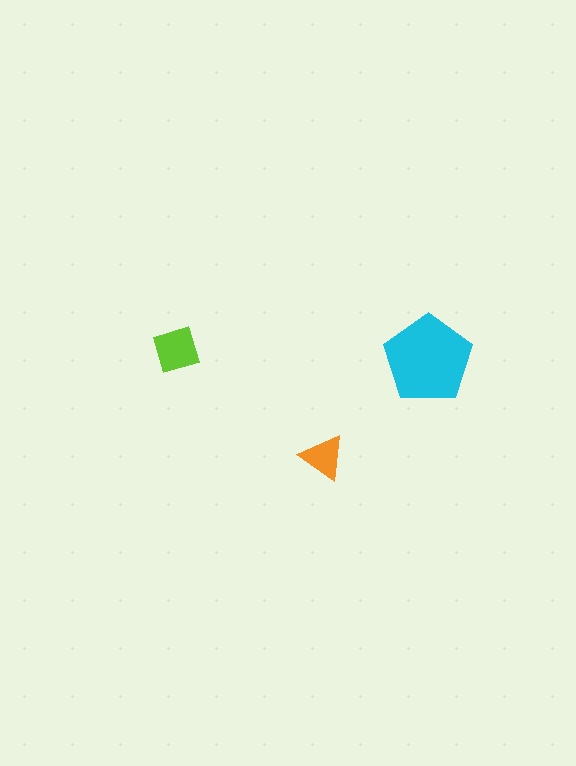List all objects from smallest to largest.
The orange triangle, the lime diamond, the cyan pentagon.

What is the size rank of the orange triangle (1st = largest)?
3rd.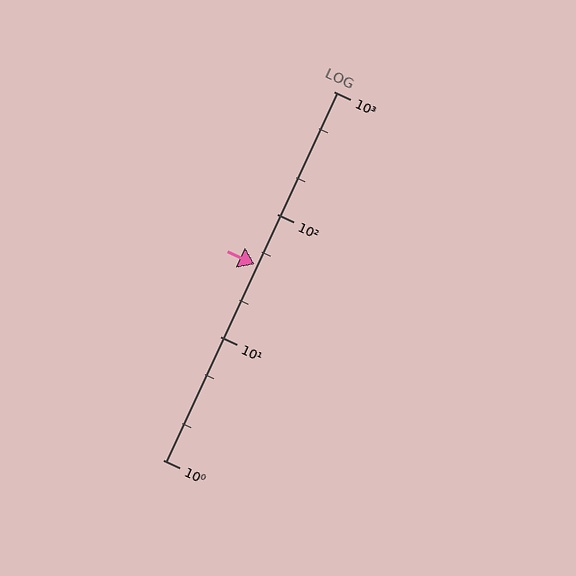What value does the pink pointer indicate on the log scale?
The pointer indicates approximately 39.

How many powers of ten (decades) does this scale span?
The scale spans 3 decades, from 1 to 1000.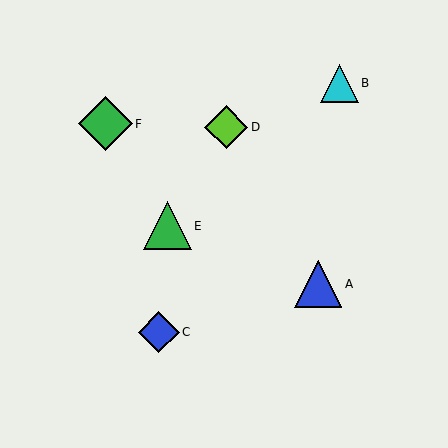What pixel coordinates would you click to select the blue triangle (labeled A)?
Click at (318, 284) to select the blue triangle A.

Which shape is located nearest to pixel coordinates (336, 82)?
The cyan triangle (labeled B) at (339, 83) is nearest to that location.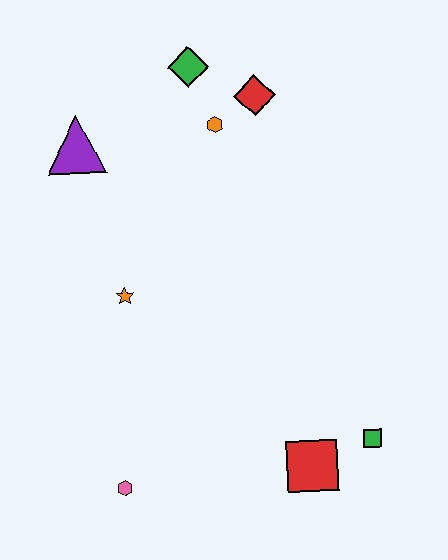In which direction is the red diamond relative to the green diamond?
The red diamond is to the right of the green diamond.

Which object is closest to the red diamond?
The orange hexagon is closest to the red diamond.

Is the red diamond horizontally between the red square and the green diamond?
Yes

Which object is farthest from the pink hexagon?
The green diamond is farthest from the pink hexagon.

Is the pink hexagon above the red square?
No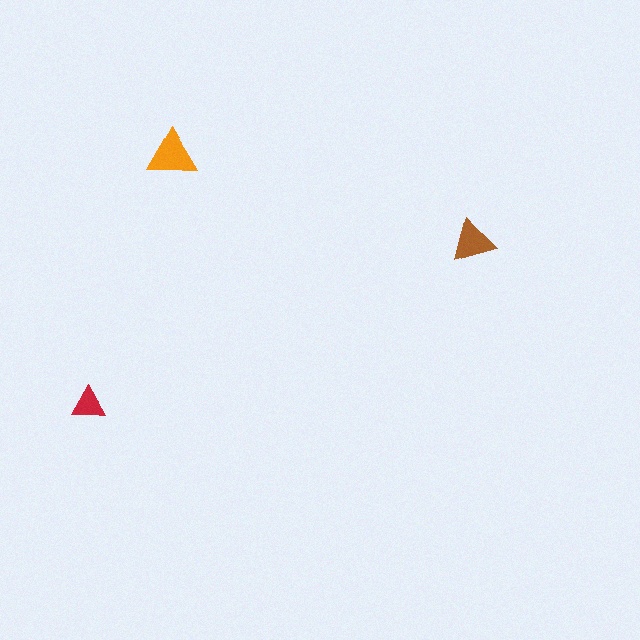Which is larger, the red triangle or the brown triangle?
The brown one.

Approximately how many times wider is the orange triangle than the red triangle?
About 1.5 times wider.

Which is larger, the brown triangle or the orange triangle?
The orange one.